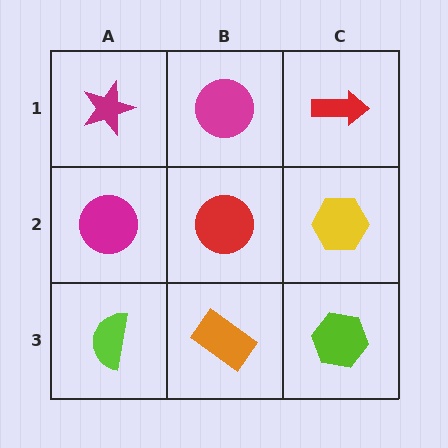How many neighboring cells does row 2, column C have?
3.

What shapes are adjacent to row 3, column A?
A magenta circle (row 2, column A), an orange rectangle (row 3, column B).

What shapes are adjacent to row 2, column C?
A red arrow (row 1, column C), a lime hexagon (row 3, column C), a red circle (row 2, column B).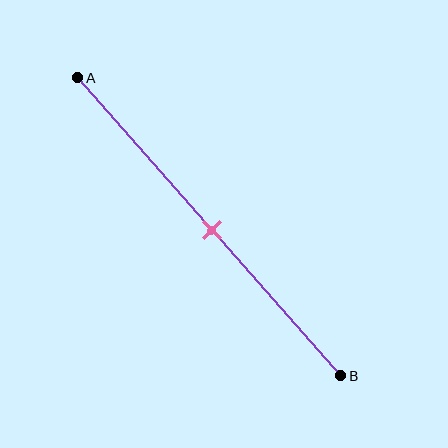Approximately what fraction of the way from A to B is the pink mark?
The pink mark is approximately 50% of the way from A to B.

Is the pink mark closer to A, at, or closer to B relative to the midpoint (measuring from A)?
The pink mark is approximately at the midpoint of segment AB.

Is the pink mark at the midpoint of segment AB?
Yes, the mark is approximately at the midpoint.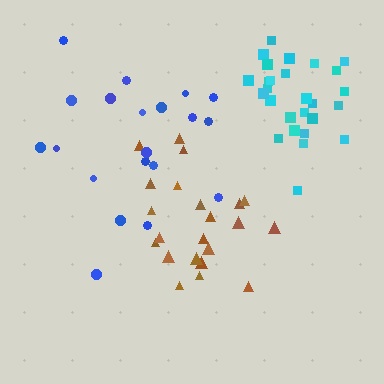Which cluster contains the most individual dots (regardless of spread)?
Cyan (27).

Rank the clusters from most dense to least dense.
cyan, brown, blue.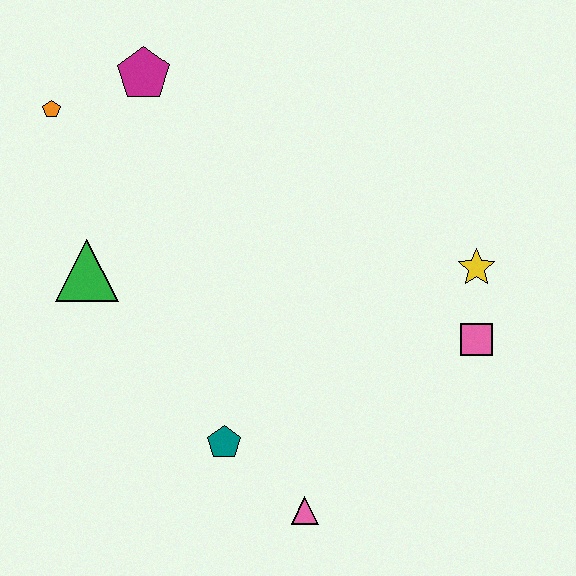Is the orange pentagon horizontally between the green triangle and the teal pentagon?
No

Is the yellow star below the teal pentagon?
No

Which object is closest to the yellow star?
The pink square is closest to the yellow star.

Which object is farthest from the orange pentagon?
The pink square is farthest from the orange pentagon.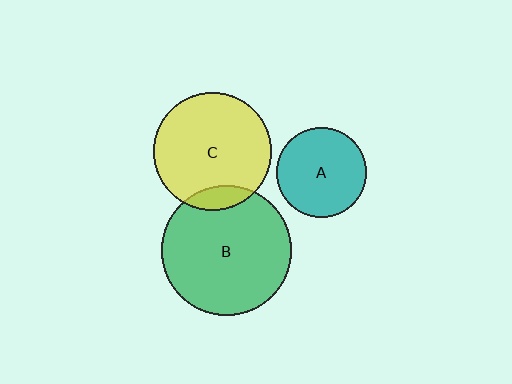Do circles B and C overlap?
Yes.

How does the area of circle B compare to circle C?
Approximately 1.2 times.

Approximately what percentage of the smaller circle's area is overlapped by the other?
Approximately 10%.